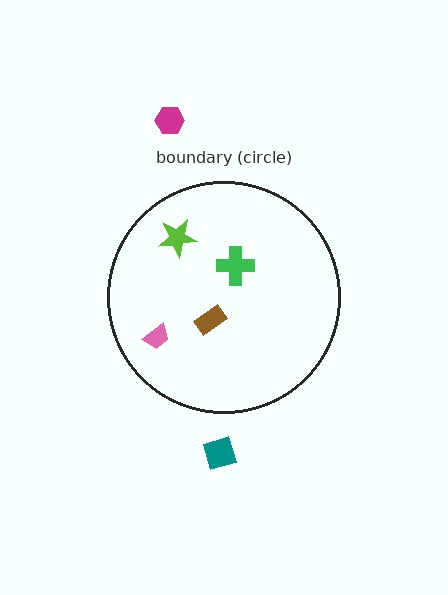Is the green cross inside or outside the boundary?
Inside.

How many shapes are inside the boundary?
4 inside, 2 outside.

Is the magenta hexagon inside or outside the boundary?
Outside.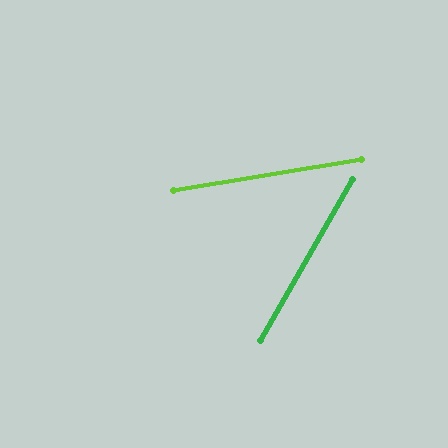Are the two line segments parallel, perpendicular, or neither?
Neither parallel nor perpendicular — they differ by about 51°.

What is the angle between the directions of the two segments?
Approximately 51 degrees.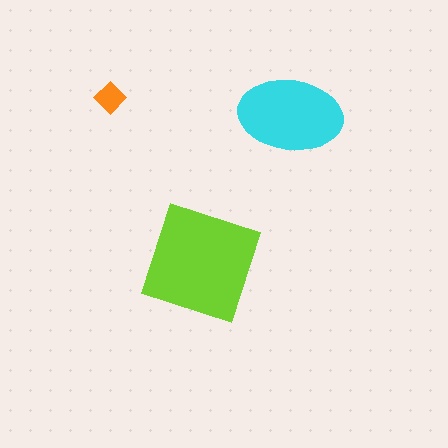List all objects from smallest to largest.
The orange diamond, the cyan ellipse, the lime square.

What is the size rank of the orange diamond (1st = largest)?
3rd.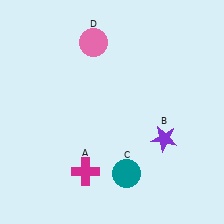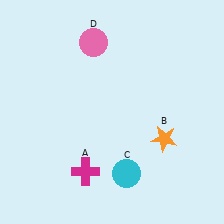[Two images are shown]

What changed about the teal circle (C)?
In Image 1, C is teal. In Image 2, it changed to cyan.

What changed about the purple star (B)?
In Image 1, B is purple. In Image 2, it changed to orange.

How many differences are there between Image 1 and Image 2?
There are 2 differences between the two images.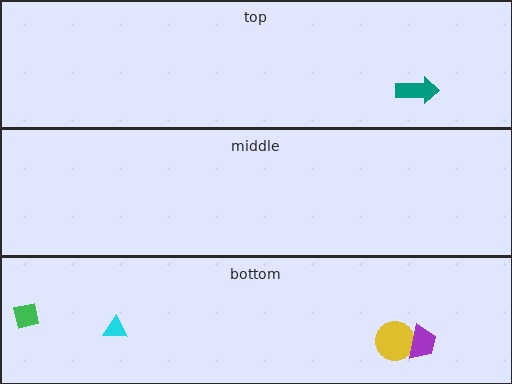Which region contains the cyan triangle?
The bottom region.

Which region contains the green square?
The bottom region.